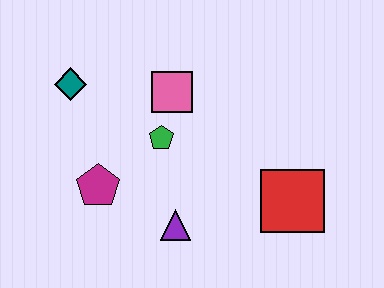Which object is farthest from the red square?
The teal diamond is farthest from the red square.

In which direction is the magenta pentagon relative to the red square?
The magenta pentagon is to the left of the red square.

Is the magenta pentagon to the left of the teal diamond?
No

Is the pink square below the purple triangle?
No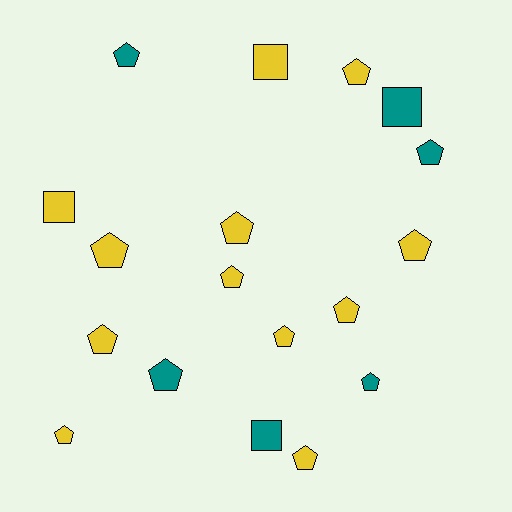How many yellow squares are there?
There are 2 yellow squares.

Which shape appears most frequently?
Pentagon, with 14 objects.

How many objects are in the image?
There are 18 objects.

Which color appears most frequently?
Yellow, with 12 objects.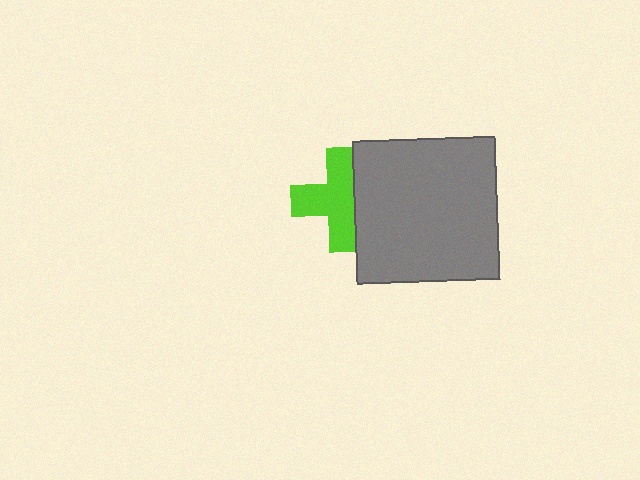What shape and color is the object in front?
The object in front is a gray square.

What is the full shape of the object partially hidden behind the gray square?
The partially hidden object is a lime cross.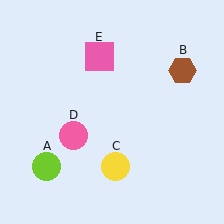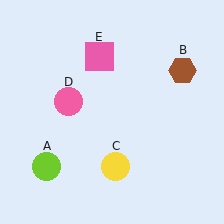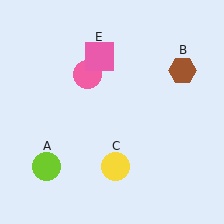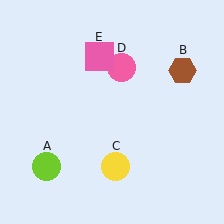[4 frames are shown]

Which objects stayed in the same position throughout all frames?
Lime circle (object A) and brown hexagon (object B) and yellow circle (object C) and pink square (object E) remained stationary.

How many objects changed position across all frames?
1 object changed position: pink circle (object D).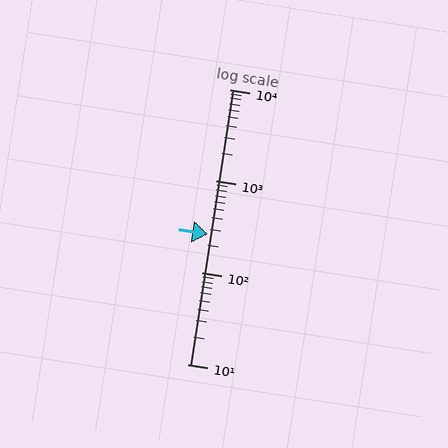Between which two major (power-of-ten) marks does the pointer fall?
The pointer is between 100 and 1000.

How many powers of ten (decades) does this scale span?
The scale spans 3 decades, from 10 to 10000.